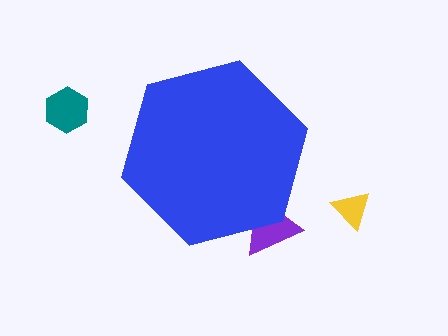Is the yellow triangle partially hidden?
No, the yellow triangle is fully visible.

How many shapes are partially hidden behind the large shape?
1 shape is partially hidden.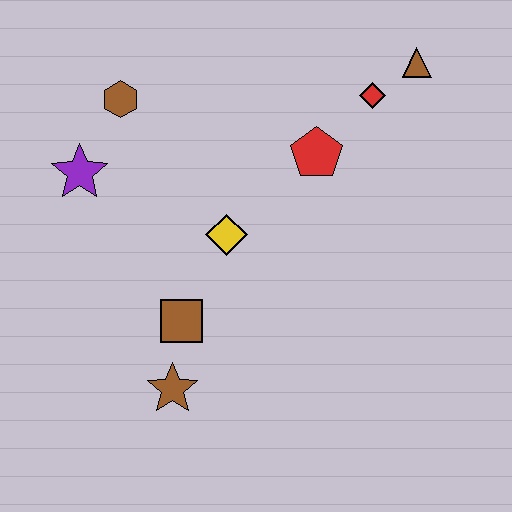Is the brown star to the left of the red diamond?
Yes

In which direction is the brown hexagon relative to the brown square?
The brown hexagon is above the brown square.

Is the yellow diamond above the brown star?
Yes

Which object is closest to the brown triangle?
The red diamond is closest to the brown triangle.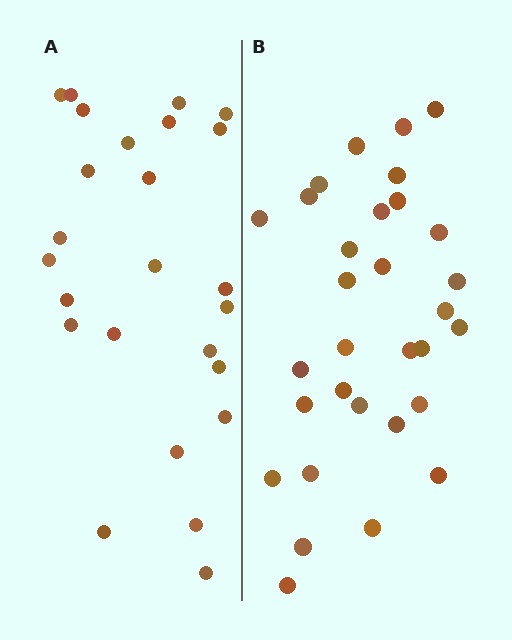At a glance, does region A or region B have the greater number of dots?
Region B (the right region) has more dots.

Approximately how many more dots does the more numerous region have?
Region B has about 6 more dots than region A.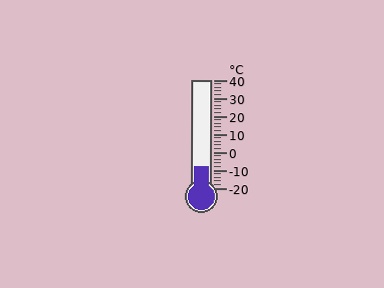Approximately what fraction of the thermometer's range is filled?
The thermometer is filled to approximately 20% of its range.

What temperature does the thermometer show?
The thermometer shows approximately -8°C.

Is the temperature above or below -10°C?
The temperature is above -10°C.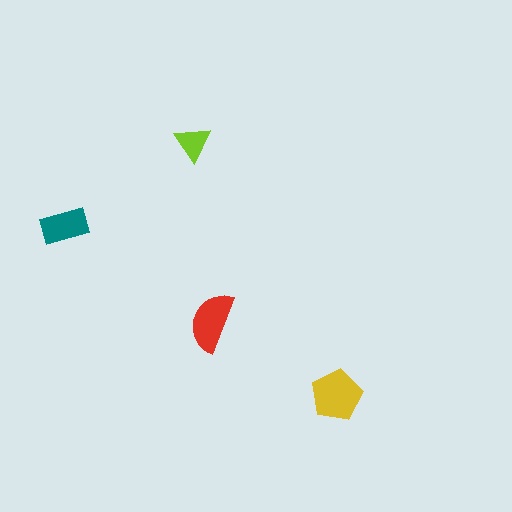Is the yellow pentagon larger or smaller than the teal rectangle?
Larger.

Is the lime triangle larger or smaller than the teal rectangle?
Smaller.